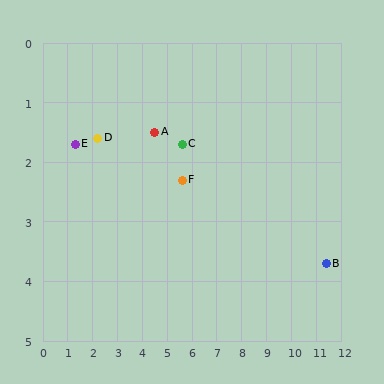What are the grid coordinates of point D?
Point D is at approximately (2.2, 1.6).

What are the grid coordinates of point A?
Point A is at approximately (4.5, 1.5).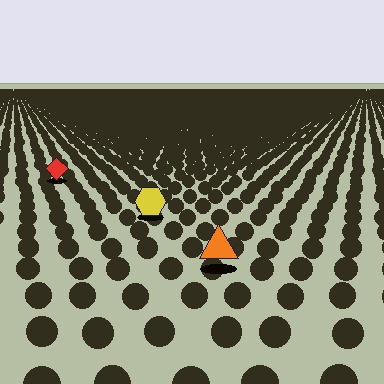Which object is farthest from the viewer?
The red diamond is farthest from the viewer. It appears smaller and the ground texture around it is denser.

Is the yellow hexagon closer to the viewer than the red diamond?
Yes. The yellow hexagon is closer — you can tell from the texture gradient: the ground texture is coarser near it.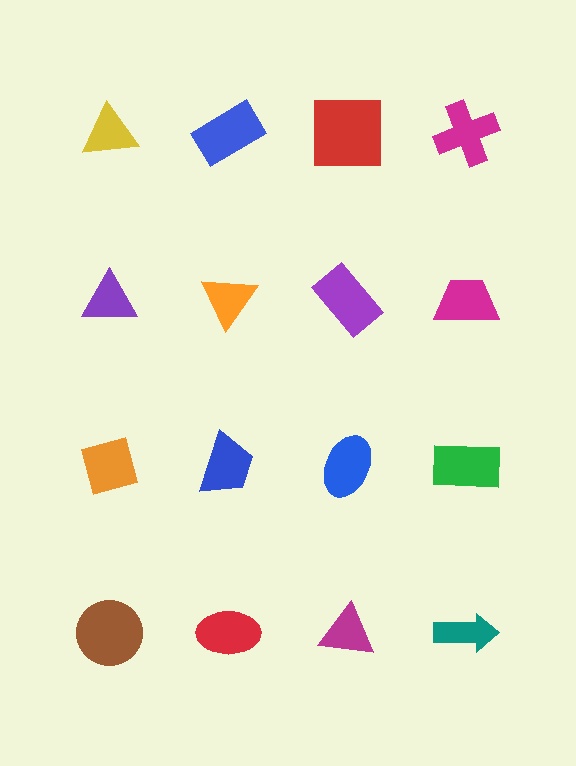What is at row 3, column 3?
A blue ellipse.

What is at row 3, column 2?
A blue trapezoid.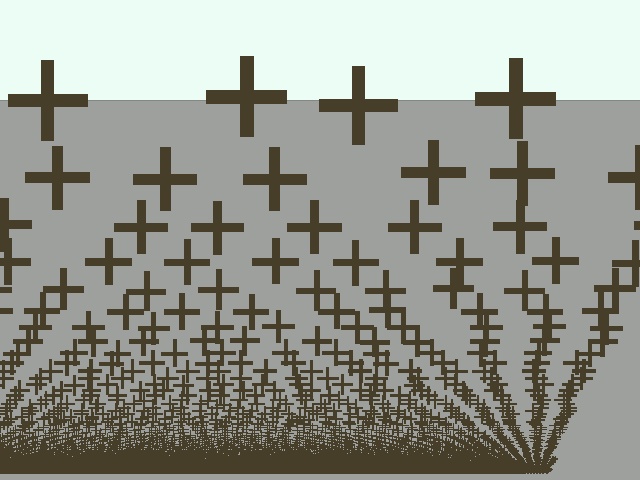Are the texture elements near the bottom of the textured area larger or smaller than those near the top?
Smaller. The gradient is inverted — elements near the bottom are smaller and denser.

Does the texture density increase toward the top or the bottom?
Density increases toward the bottom.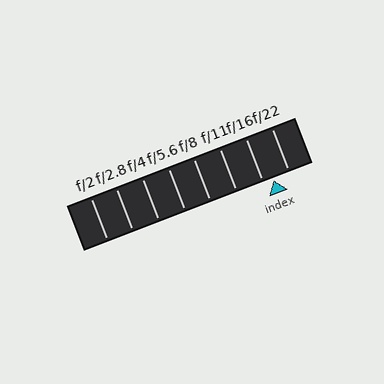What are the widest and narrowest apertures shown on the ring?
The widest aperture shown is f/2 and the narrowest is f/22.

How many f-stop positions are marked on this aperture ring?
There are 8 f-stop positions marked.